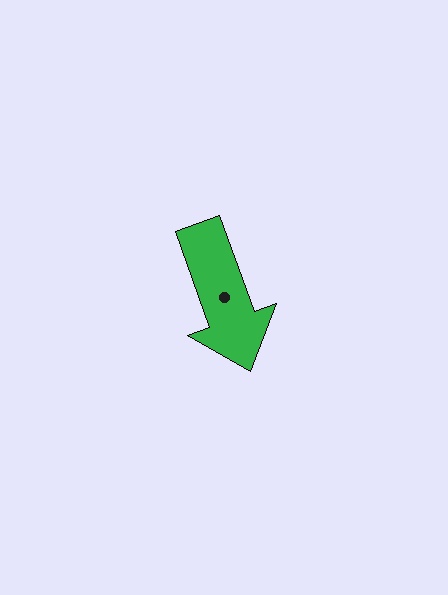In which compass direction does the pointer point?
South.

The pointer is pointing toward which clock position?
Roughly 5 o'clock.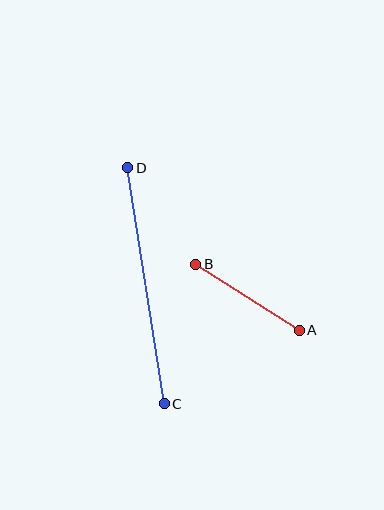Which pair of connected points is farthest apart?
Points C and D are farthest apart.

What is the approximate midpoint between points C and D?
The midpoint is at approximately (146, 286) pixels.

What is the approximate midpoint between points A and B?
The midpoint is at approximately (247, 297) pixels.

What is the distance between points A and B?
The distance is approximately 123 pixels.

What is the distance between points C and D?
The distance is approximately 239 pixels.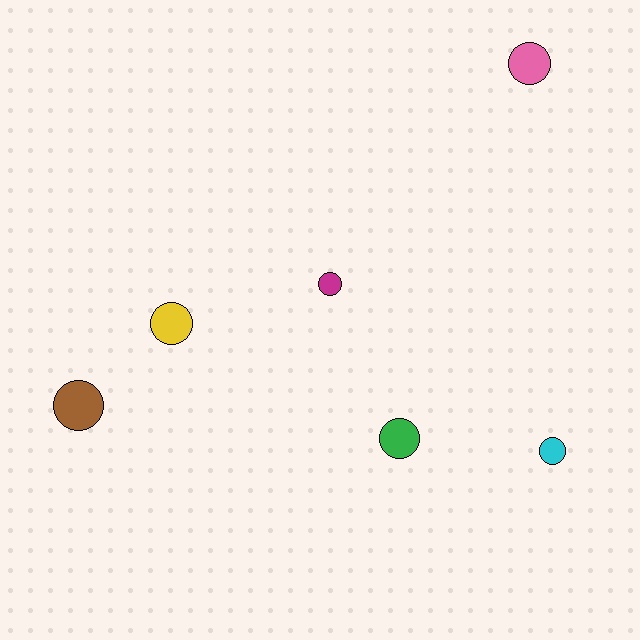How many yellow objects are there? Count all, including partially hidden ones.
There is 1 yellow object.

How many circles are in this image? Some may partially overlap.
There are 6 circles.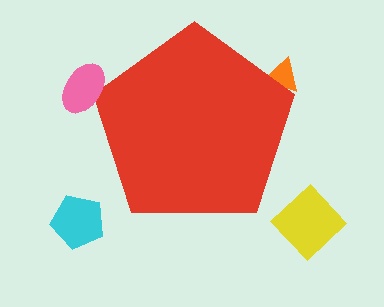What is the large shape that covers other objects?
A red pentagon.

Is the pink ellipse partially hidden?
No, the pink ellipse is fully visible.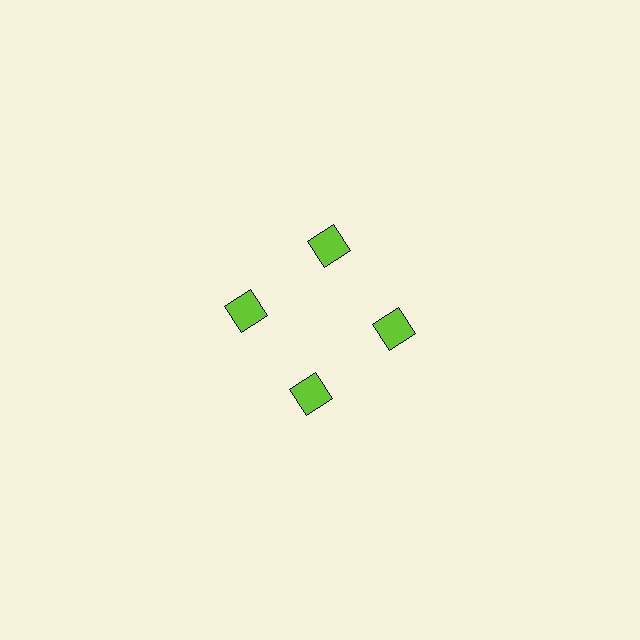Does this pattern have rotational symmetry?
Yes, this pattern has 4-fold rotational symmetry. It looks the same after rotating 90 degrees around the center.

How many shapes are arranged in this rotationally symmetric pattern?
There are 4 shapes, arranged in 4 groups of 1.